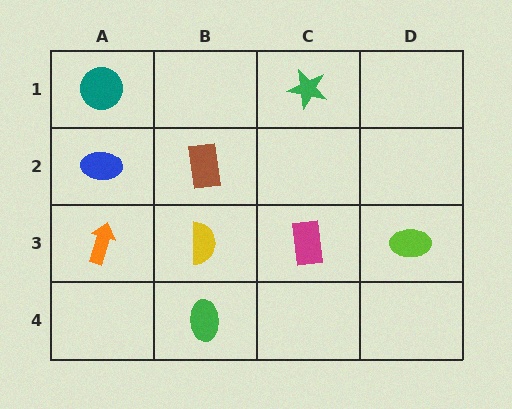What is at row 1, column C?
A green star.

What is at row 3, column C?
A magenta rectangle.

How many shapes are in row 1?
2 shapes.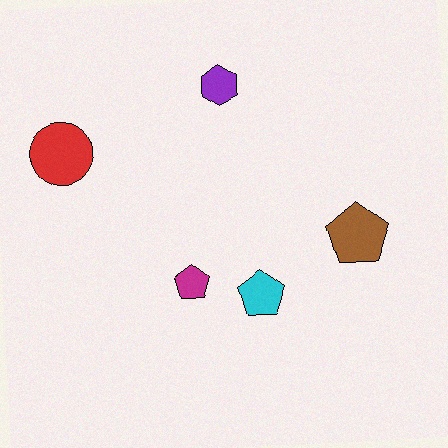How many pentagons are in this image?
There are 3 pentagons.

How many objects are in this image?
There are 5 objects.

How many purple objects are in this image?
There is 1 purple object.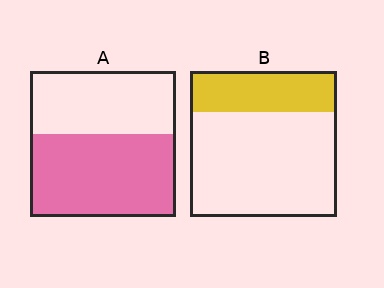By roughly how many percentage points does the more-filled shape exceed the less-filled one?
By roughly 30 percentage points (A over B).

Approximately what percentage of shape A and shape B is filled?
A is approximately 55% and B is approximately 30%.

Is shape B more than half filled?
No.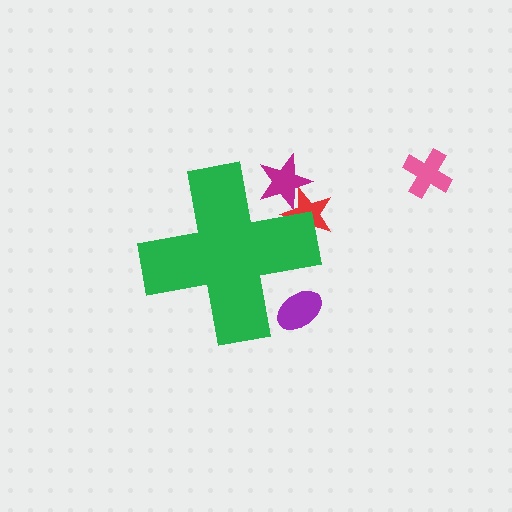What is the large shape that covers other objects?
A green cross.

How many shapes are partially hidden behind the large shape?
3 shapes are partially hidden.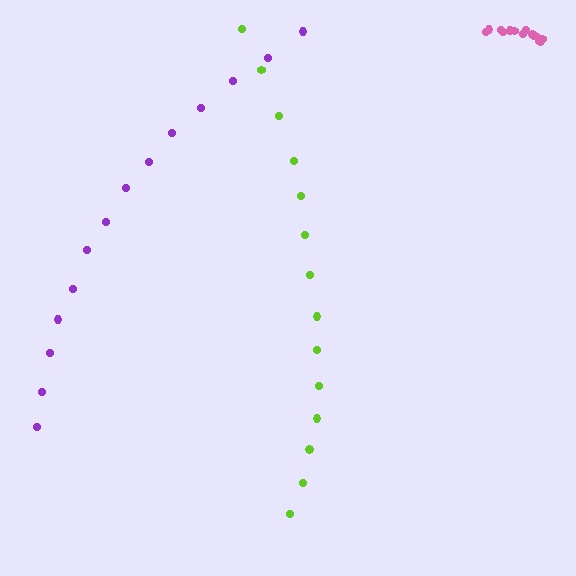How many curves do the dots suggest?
There are 3 distinct paths.